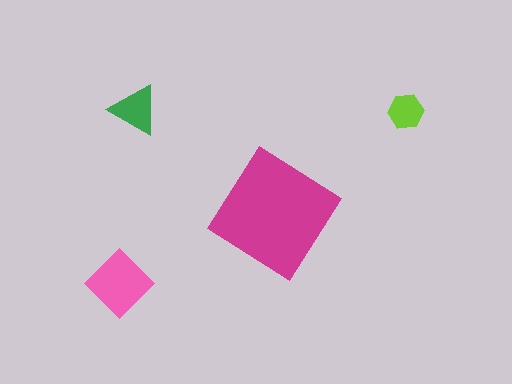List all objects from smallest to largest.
The lime hexagon, the green triangle, the pink diamond, the magenta diamond.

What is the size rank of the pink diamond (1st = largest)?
2nd.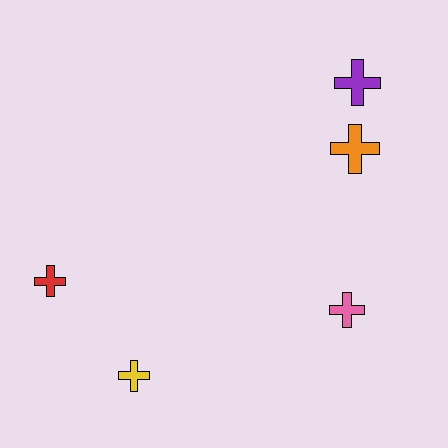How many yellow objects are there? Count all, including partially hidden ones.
There is 1 yellow object.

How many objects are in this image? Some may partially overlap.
There are 5 objects.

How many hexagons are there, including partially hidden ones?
There are no hexagons.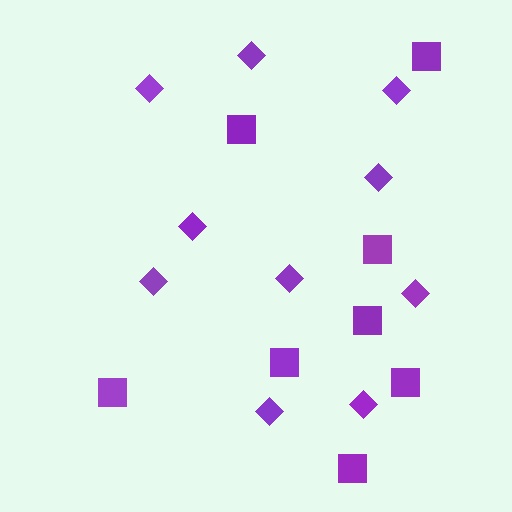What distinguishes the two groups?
There are 2 groups: one group of diamonds (10) and one group of squares (8).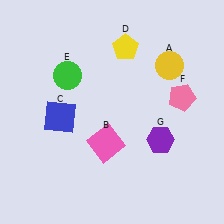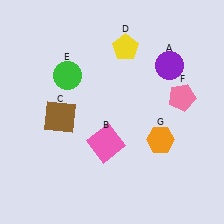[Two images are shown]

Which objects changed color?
A changed from yellow to purple. C changed from blue to brown. G changed from purple to orange.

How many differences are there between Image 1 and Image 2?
There are 3 differences between the two images.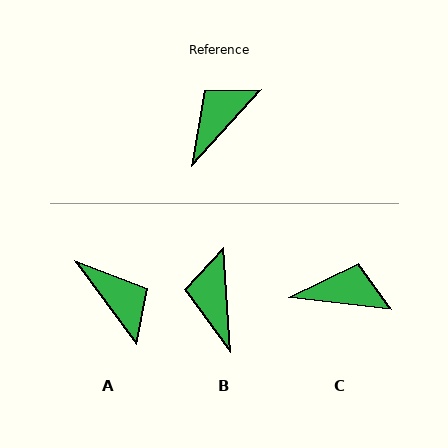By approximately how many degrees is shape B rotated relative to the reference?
Approximately 46 degrees counter-clockwise.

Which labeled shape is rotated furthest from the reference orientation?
A, about 101 degrees away.